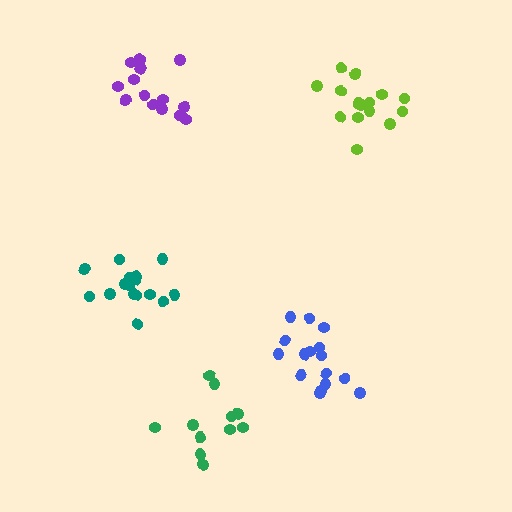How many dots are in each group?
Group 1: 16 dots, Group 2: 16 dots, Group 3: 16 dots, Group 4: 15 dots, Group 5: 11 dots (74 total).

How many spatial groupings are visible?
There are 5 spatial groupings.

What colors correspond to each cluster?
The clusters are colored: teal, blue, purple, lime, green.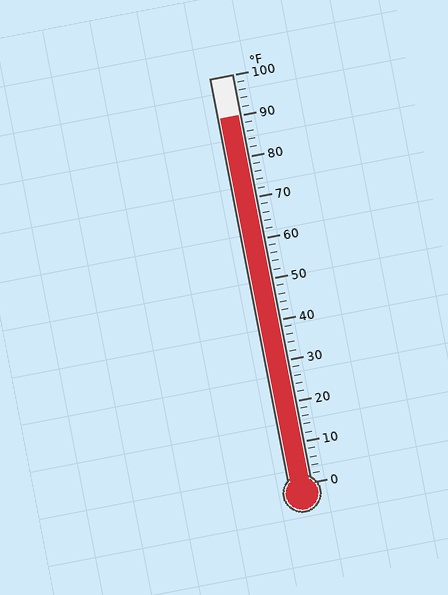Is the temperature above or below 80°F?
The temperature is above 80°F.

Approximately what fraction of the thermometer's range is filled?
The thermometer is filled to approximately 90% of its range.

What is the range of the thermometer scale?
The thermometer scale ranges from 0°F to 100°F.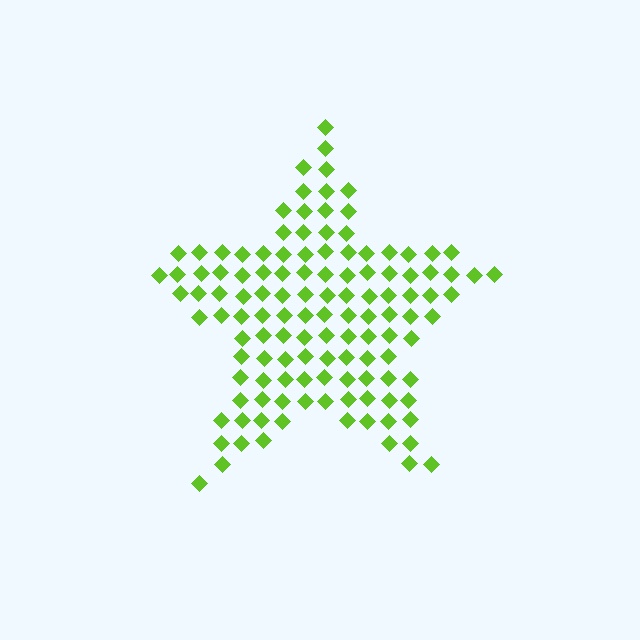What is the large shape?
The large shape is a star.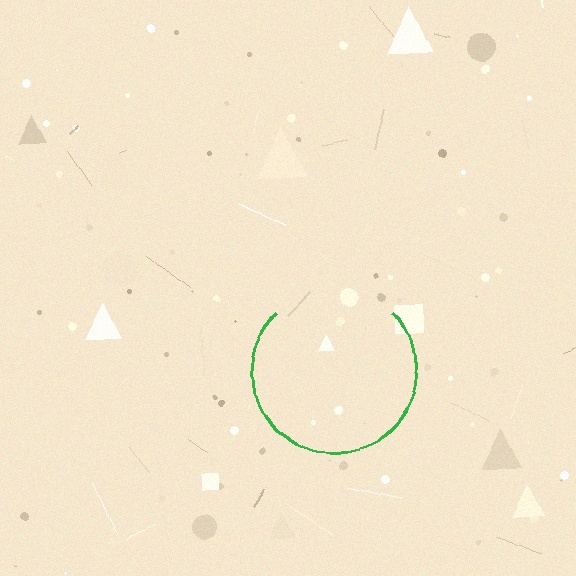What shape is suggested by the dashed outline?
The dashed outline suggests a circle.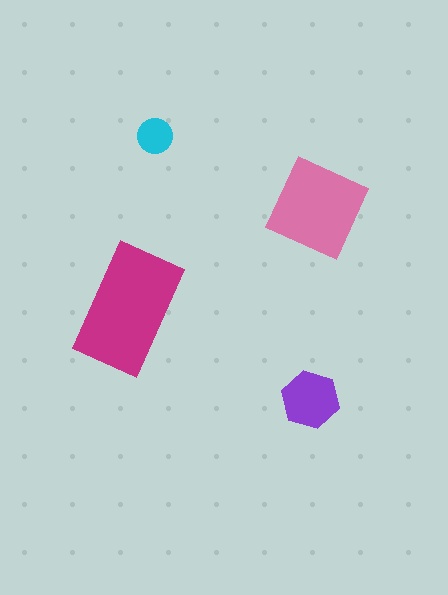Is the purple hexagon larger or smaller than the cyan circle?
Larger.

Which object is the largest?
The magenta rectangle.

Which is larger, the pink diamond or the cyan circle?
The pink diamond.